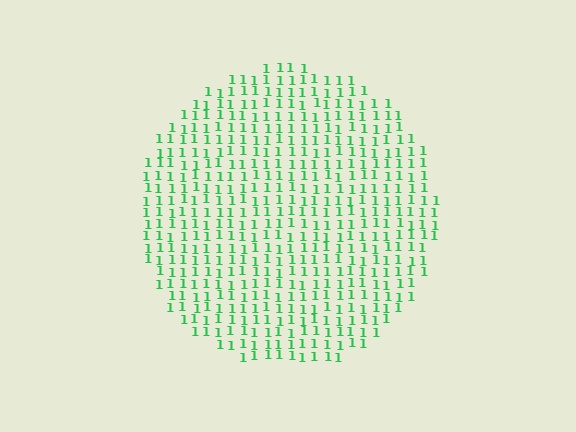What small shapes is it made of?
It is made of small digit 1's.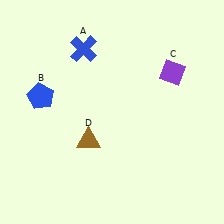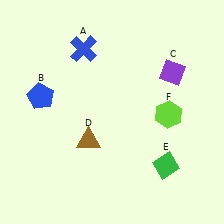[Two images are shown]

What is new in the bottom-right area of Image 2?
A lime hexagon (F) was added in the bottom-right area of Image 2.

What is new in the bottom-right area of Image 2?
A green diamond (E) was added in the bottom-right area of Image 2.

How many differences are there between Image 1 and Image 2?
There are 2 differences between the two images.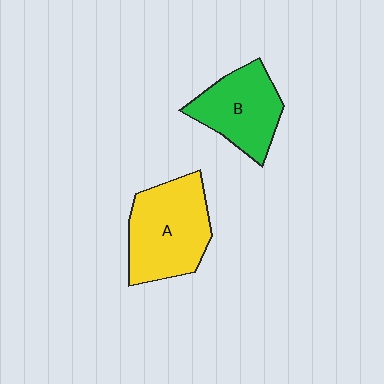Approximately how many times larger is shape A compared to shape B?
Approximately 1.3 times.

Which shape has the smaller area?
Shape B (green).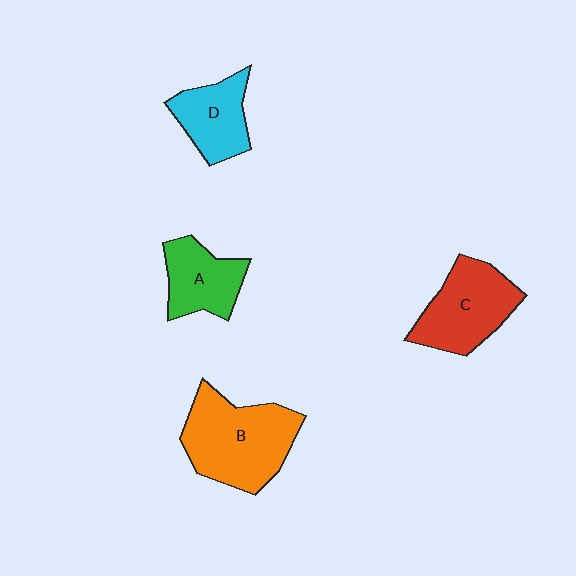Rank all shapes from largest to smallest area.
From largest to smallest: B (orange), C (red), A (green), D (cyan).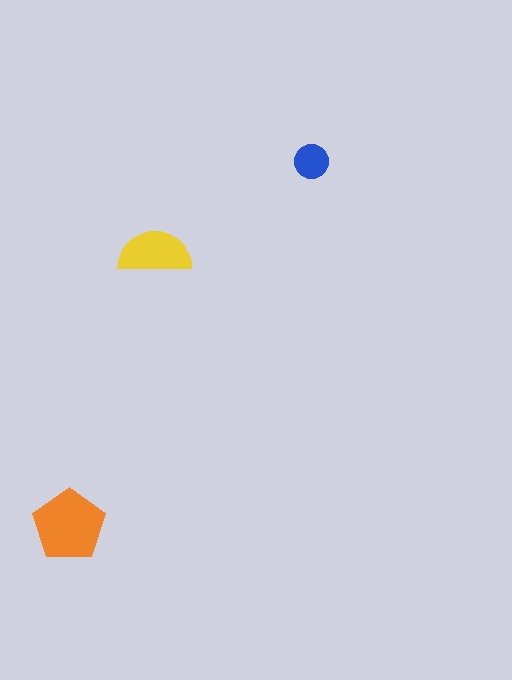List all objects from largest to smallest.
The orange pentagon, the yellow semicircle, the blue circle.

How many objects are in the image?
There are 3 objects in the image.